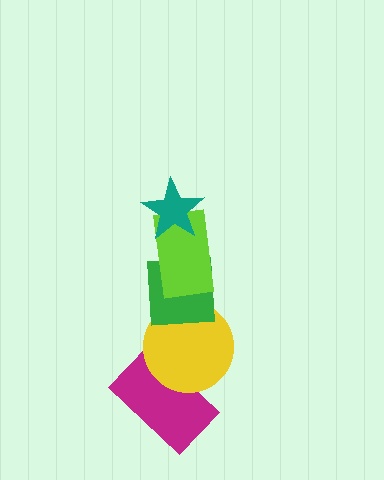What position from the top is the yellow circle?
The yellow circle is 4th from the top.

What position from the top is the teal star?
The teal star is 1st from the top.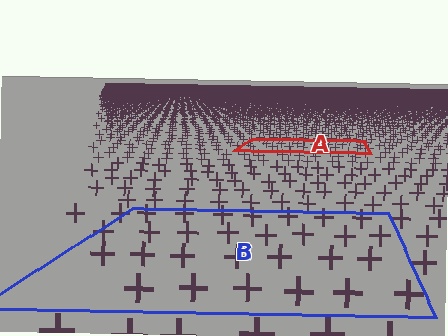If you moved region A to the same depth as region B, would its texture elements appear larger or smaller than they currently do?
They would appear larger. At a closer depth, the same texture elements are projected at a bigger on-screen size.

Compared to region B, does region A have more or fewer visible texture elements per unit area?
Region A has more texture elements per unit area — they are packed more densely because it is farther away.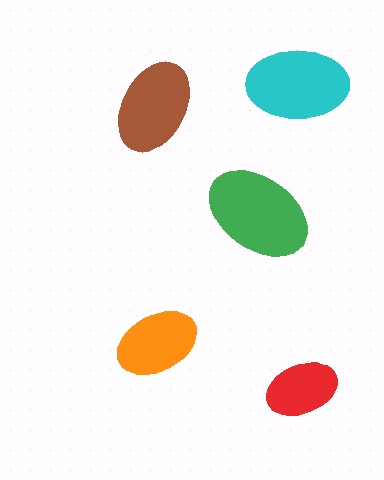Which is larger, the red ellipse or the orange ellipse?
The orange one.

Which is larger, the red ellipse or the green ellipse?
The green one.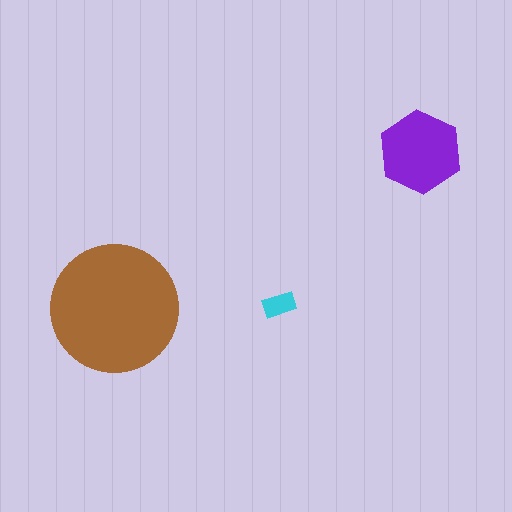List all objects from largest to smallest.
The brown circle, the purple hexagon, the cyan rectangle.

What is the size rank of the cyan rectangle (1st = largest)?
3rd.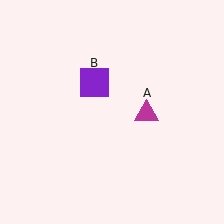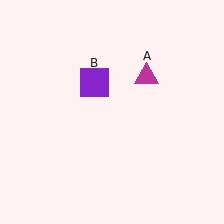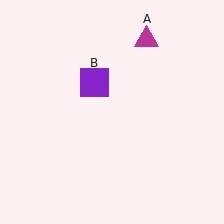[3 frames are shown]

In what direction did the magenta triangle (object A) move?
The magenta triangle (object A) moved up.